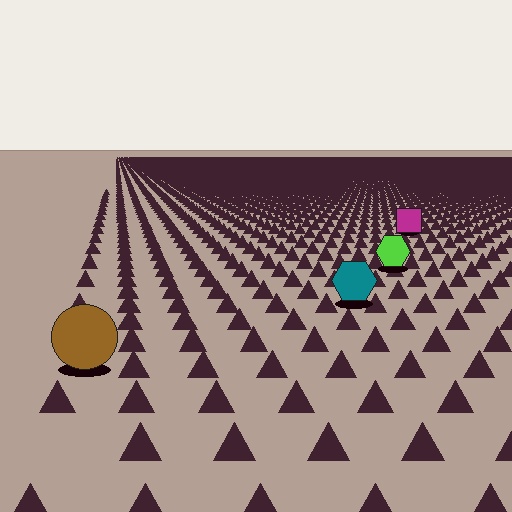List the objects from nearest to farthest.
From nearest to farthest: the brown circle, the teal hexagon, the lime hexagon, the magenta square.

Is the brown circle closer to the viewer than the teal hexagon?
Yes. The brown circle is closer — you can tell from the texture gradient: the ground texture is coarser near it.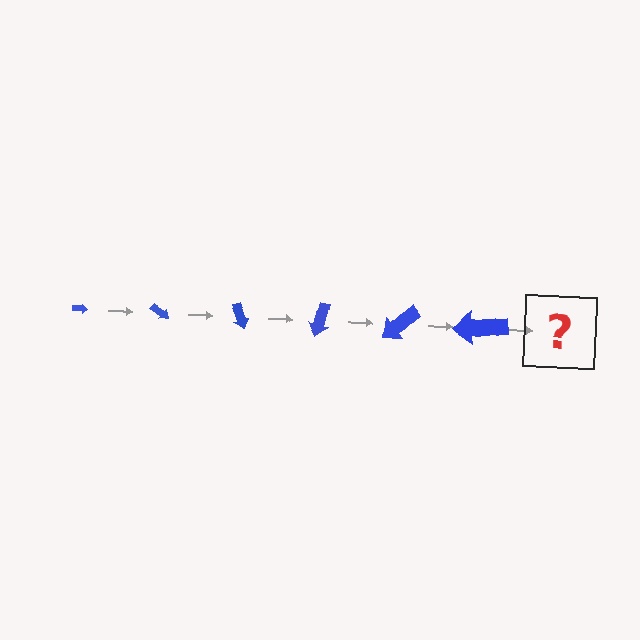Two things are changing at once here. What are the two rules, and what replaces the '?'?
The two rules are that the arrow grows larger each step and it rotates 35 degrees each step. The '?' should be an arrow, larger than the previous one and rotated 210 degrees from the start.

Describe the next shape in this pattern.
It should be an arrow, larger than the previous one and rotated 210 degrees from the start.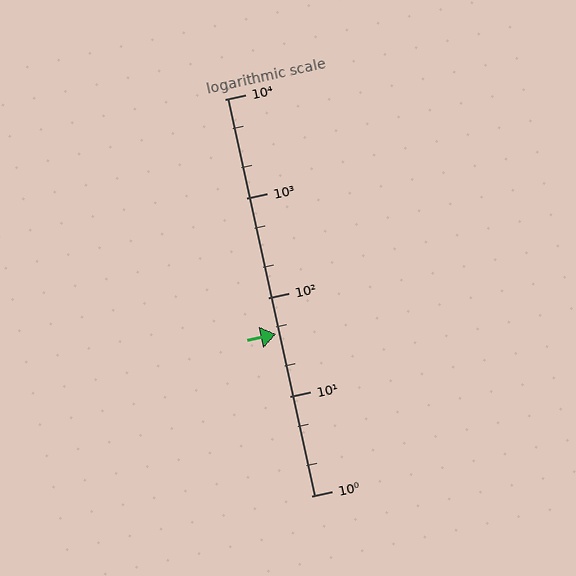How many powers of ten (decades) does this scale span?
The scale spans 4 decades, from 1 to 10000.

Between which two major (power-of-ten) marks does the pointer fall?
The pointer is between 10 and 100.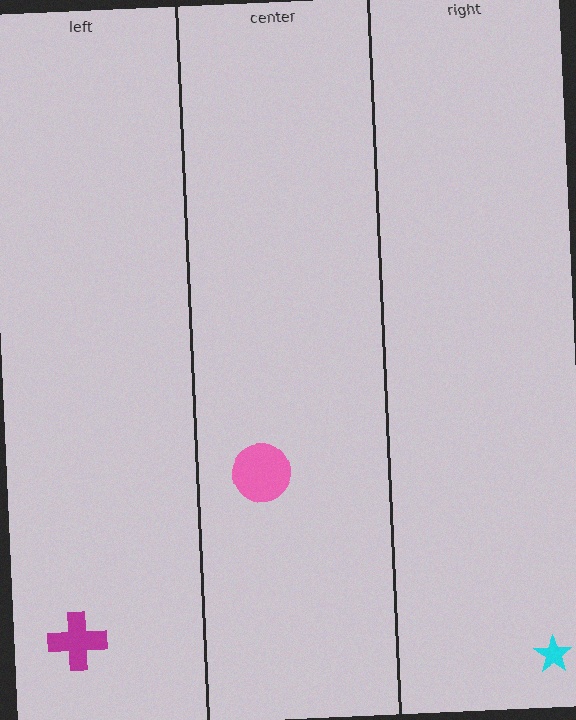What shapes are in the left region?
The magenta cross.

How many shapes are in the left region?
1.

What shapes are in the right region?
The cyan star.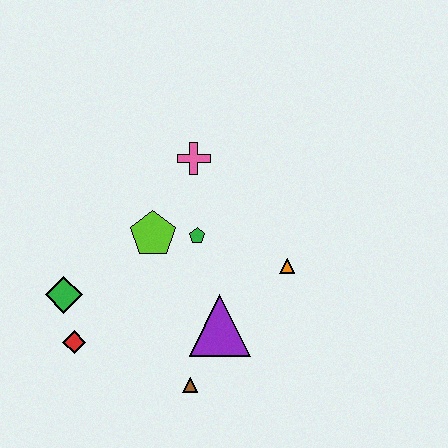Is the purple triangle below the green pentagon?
Yes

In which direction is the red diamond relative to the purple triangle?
The red diamond is to the left of the purple triangle.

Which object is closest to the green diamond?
The red diamond is closest to the green diamond.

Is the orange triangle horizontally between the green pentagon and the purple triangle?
No